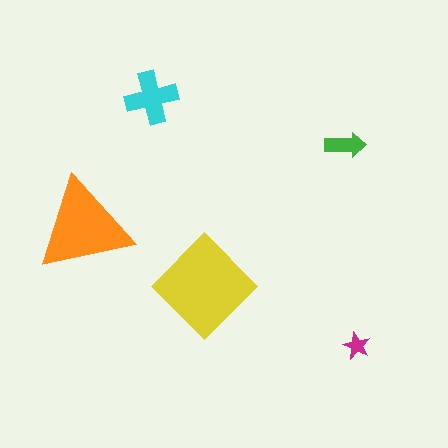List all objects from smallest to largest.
The magenta star, the green arrow, the cyan cross, the orange triangle, the yellow diamond.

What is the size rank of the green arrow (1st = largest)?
4th.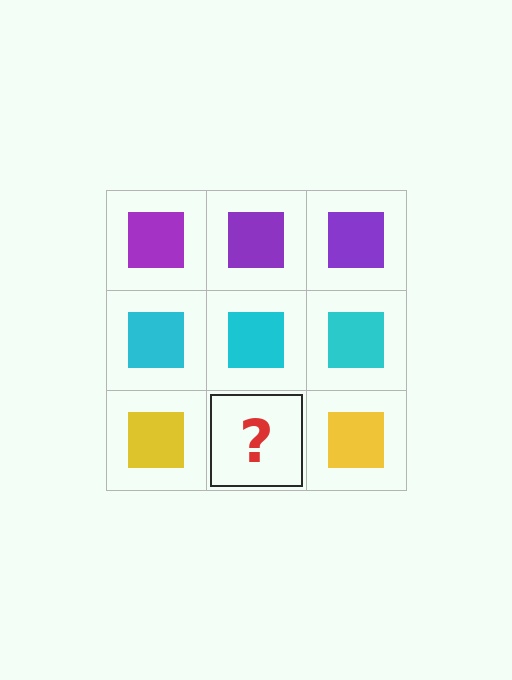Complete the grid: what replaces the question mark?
The question mark should be replaced with a yellow square.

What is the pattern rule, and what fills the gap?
The rule is that each row has a consistent color. The gap should be filled with a yellow square.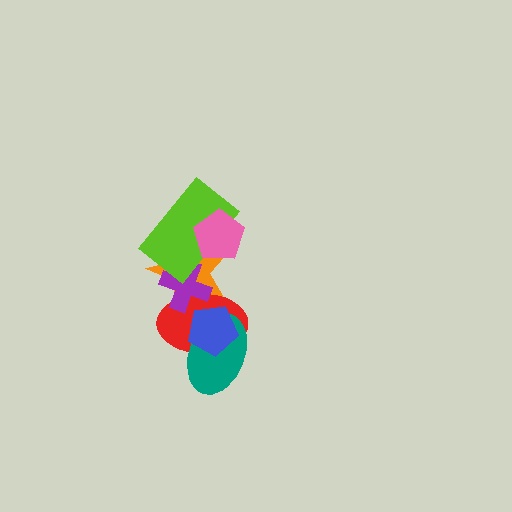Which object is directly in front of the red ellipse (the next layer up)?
The purple cross is directly in front of the red ellipse.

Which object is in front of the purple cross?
The lime rectangle is in front of the purple cross.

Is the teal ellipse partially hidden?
Yes, it is partially covered by another shape.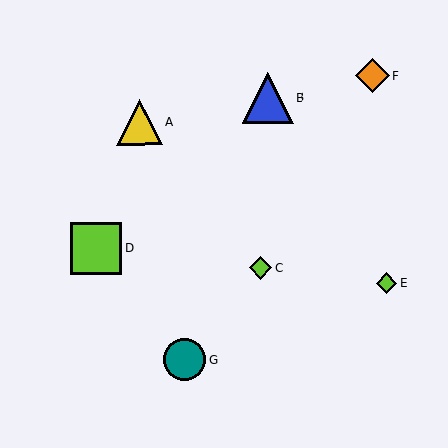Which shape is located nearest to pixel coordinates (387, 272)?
The lime diamond (labeled E) at (387, 283) is nearest to that location.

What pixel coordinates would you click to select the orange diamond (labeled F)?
Click at (372, 76) to select the orange diamond F.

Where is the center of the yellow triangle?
The center of the yellow triangle is at (140, 122).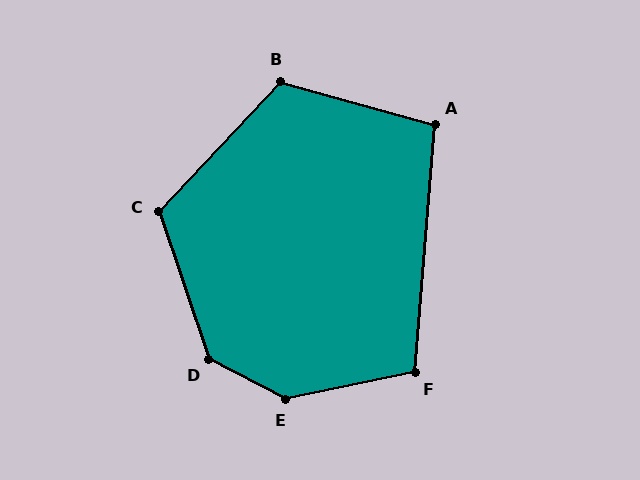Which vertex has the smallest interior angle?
A, at approximately 101 degrees.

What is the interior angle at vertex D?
Approximately 136 degrees (obtuse).